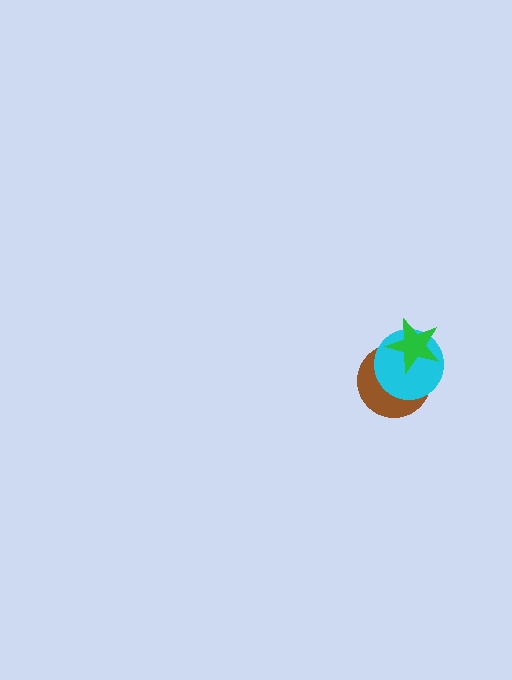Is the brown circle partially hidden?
Yes, it is partially covered by another shape.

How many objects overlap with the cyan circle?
2 objects overlap with the cyan circle.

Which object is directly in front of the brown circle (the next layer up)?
The cyan circle is directly in front of the brown circle.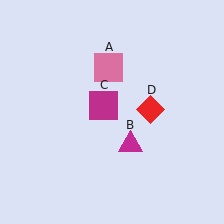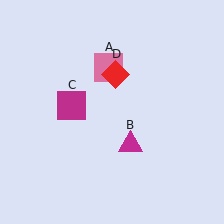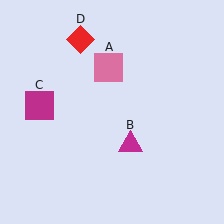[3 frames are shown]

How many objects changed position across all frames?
2 objects changed position: magenta square (object C), red diamond (object D).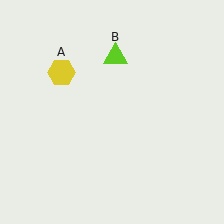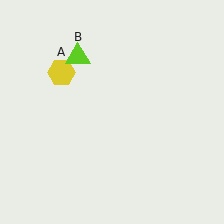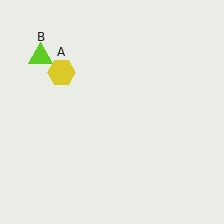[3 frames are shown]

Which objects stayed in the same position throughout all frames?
Yellow hexagon (object A) remained stationary.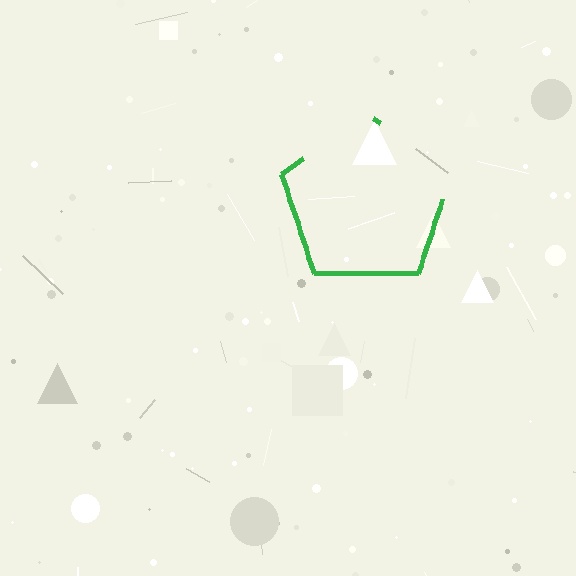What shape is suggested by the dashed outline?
The dashed outline suggests a pentagon.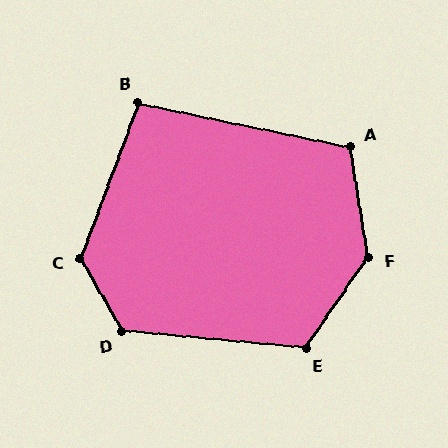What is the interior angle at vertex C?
Approximately 130 degrees (obtuse).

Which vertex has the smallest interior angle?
B, at approximately 99 degrees.